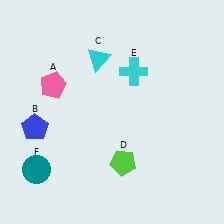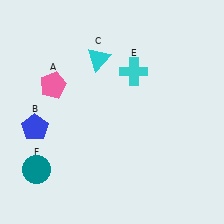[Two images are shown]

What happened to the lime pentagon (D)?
The lime pentagon (D) was removed in Image 2. It was in the bottom-right area of Image 1.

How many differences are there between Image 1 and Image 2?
There is 1 difference between the two images.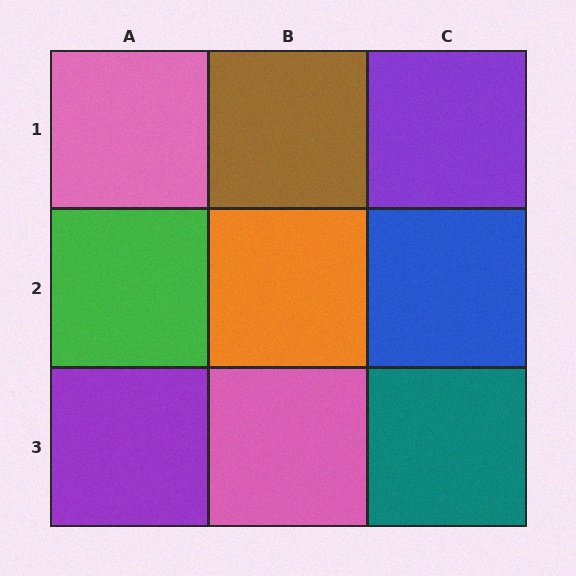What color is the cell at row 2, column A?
Green.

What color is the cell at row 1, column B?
Brown.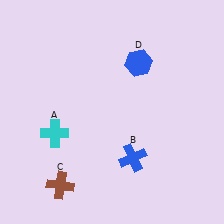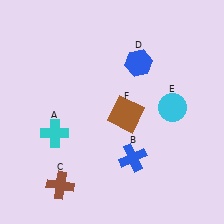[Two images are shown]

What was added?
A cyan circle (E), a brown square (F) were added in Image 2.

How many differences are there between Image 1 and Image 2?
There are 2 differences between the two images.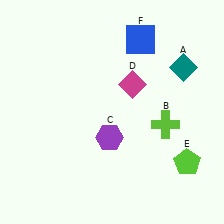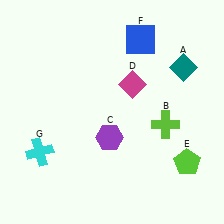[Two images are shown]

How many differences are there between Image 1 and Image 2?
There is 1 difference between the two images.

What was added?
A cyan cross (G) was added in Image 2.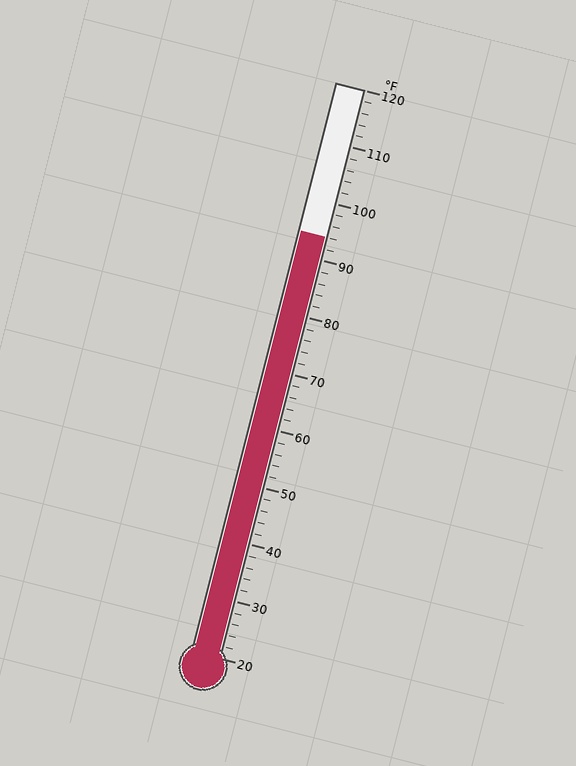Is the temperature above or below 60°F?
The temperature is above 60°F.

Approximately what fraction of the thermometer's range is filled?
The thermometer is filled to approximately 75% of its range.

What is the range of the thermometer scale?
The thermometer scale ranges from 20°F to 120°F.